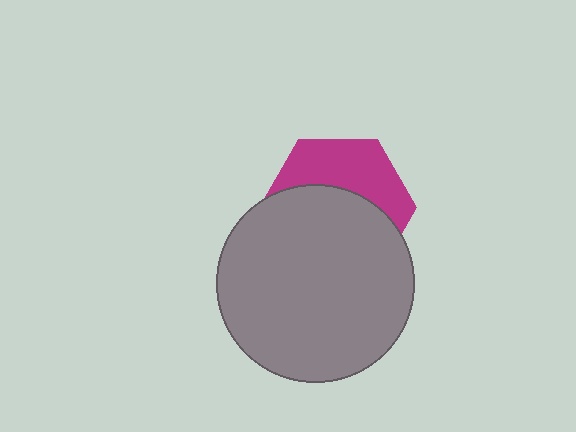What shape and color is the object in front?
The object in front is a gray circle.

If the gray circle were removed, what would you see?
You would see the complete magenta hexagon.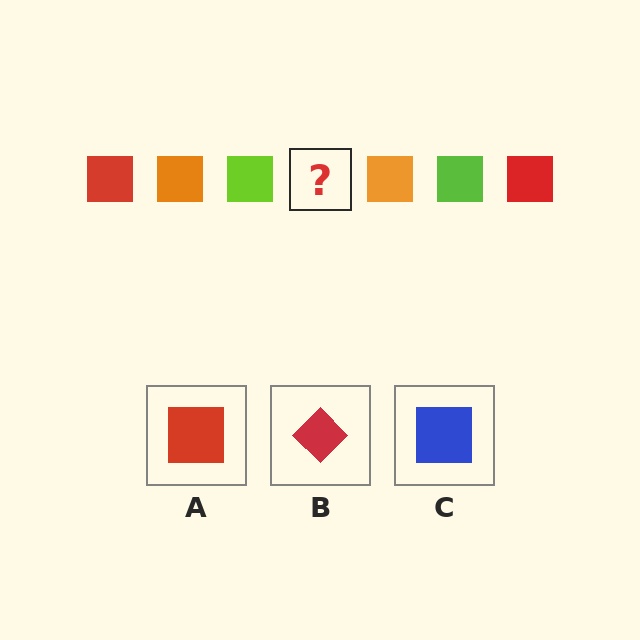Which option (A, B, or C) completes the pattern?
A.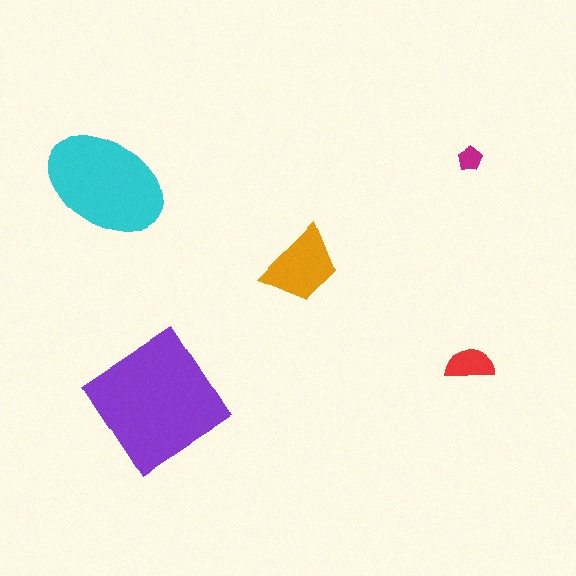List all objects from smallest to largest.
The magenta pentagon, the red semicircle, the orange trapezoid, the cyan ellipse, the purple diamond.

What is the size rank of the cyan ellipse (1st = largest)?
2nd.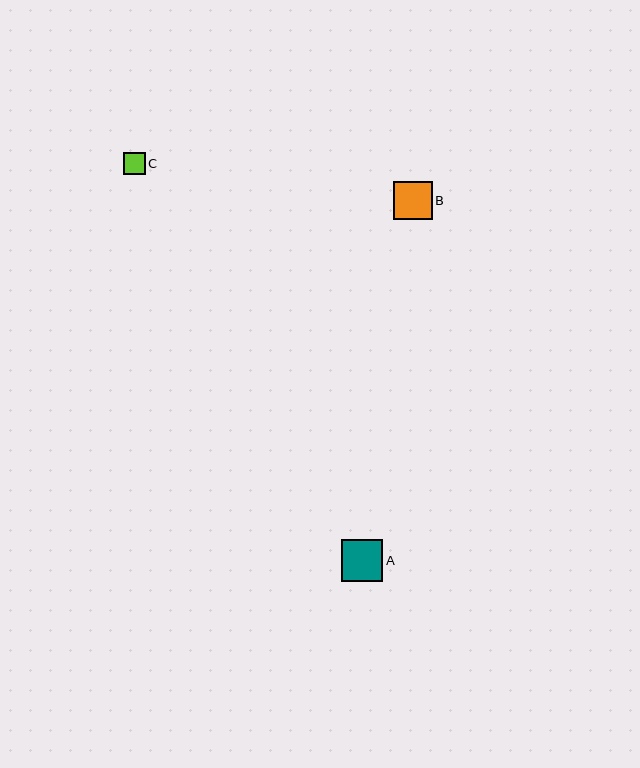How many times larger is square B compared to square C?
Square B is approximately 1.8 times the size of square C.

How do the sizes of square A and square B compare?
Square A and square B are approximately the same size.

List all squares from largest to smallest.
From largest to smallest: A, B, C.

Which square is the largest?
Square A is the largest with a size of approximately 41 pixels.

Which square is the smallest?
Square C is the smallest with a size of approximately 22 pixels.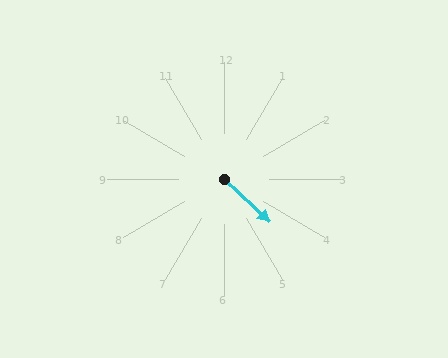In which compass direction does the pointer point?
Southeast.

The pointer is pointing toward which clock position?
Roughly 4 o'clock.